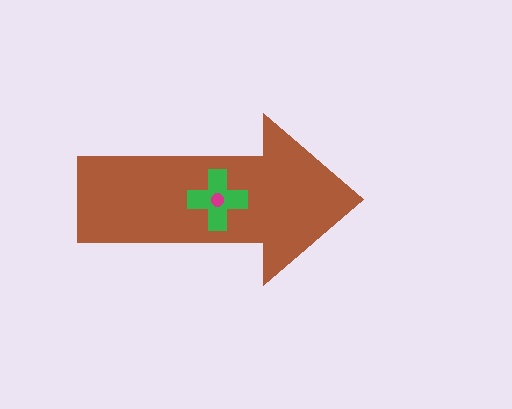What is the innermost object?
The magenta circle.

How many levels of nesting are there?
3.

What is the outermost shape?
The brown arrow.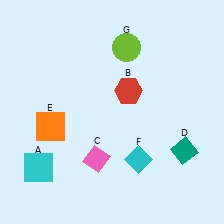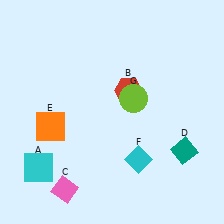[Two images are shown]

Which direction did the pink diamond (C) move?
The pink diamond (C) moved left.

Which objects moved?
The objects that moved are: the pink diamond (C), the lime circle (G).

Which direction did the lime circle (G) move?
The lime circle (G) moved down.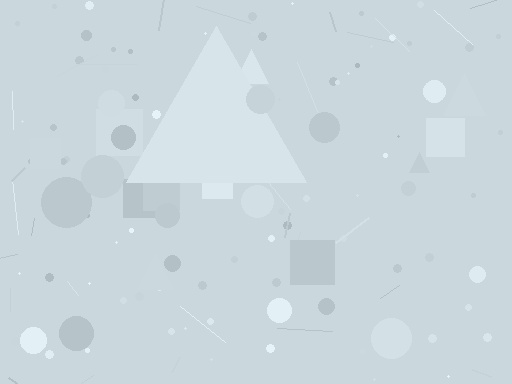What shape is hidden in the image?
A triangle is hidden in the image.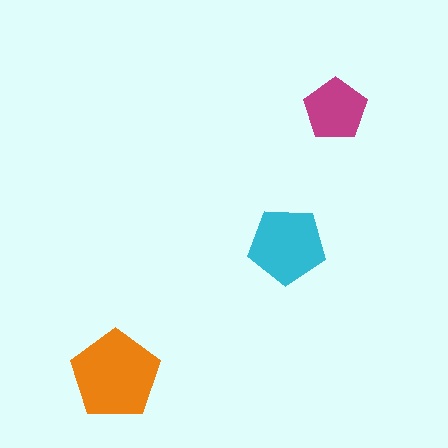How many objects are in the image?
There are 3 objects in the image.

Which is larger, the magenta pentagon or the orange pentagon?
The orange one.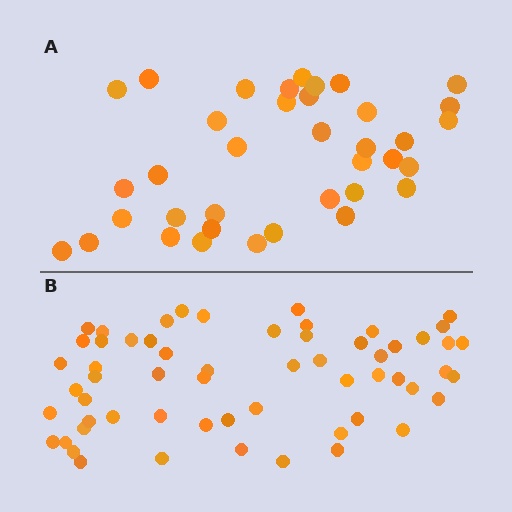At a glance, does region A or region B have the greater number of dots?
Region B (the bottom region) has more dots.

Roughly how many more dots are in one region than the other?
Region B has approximately 20 more dots than region A.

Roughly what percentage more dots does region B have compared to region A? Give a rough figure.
About 60% more.